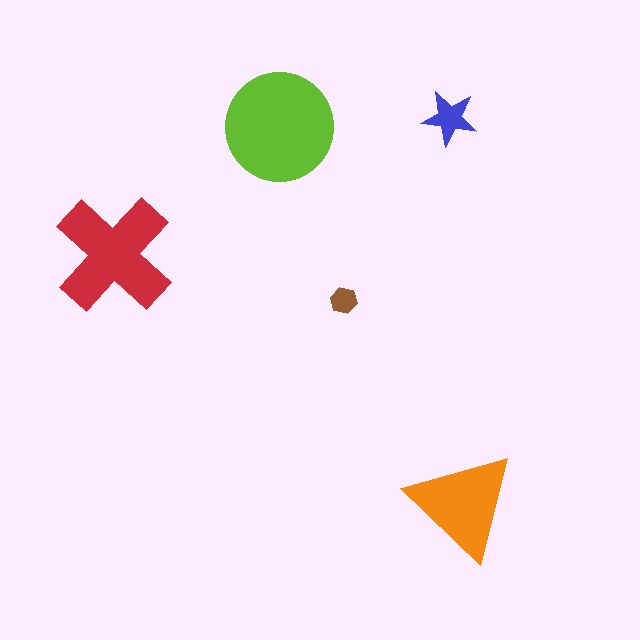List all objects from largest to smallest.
The lime circle, the red cross, the orange triangle, the blue star, the brown hexagon.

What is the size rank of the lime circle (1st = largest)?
1st.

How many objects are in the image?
There are 5 objects in the image.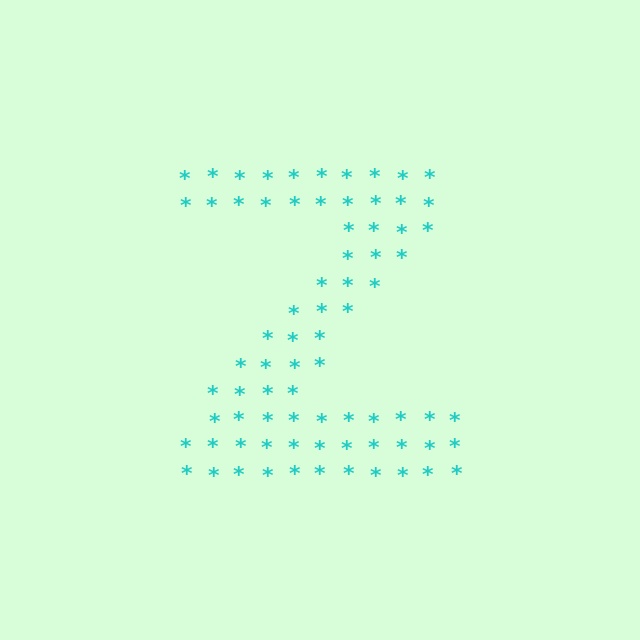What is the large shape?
The large shape is the letter Z.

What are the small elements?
The small elements are asterisks.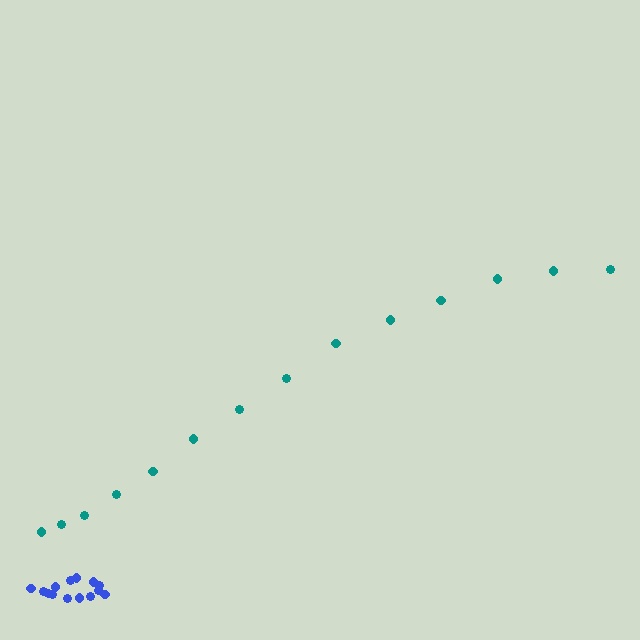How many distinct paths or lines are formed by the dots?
There are 2 distinct paths.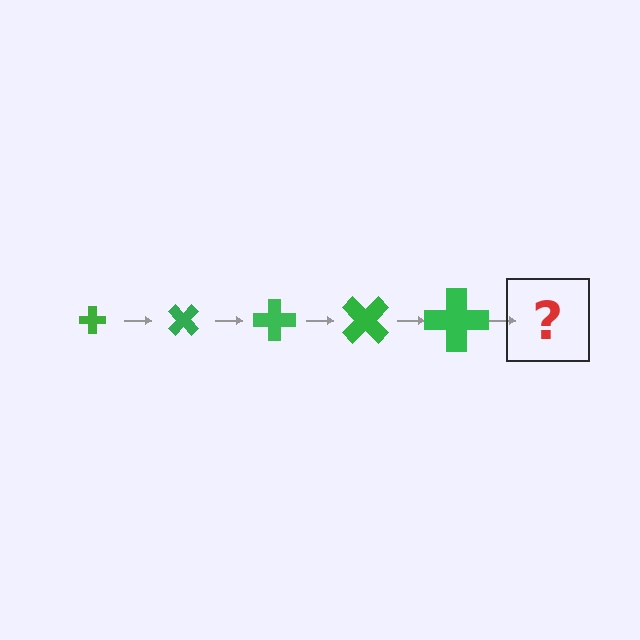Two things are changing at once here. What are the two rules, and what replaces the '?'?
The two rules are that the cross grows larger each step and it rotates 45 degrees each step. The '?' should be a cross, larger than the previous one and rotated 225 degrees from the start.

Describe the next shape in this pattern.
It should be a cross, larger than the previous one and rotated 225 degrees from the start.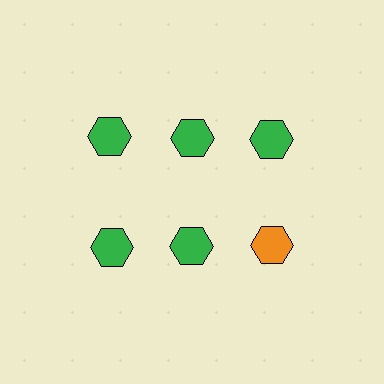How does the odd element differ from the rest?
It has a different color: orange instead of green.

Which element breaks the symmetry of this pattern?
The orange hexagon in the second row, center column breaks the symmetry. All other shapes are green hexagons.